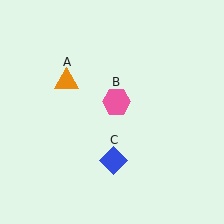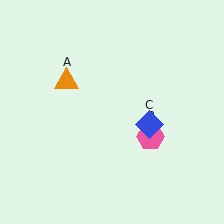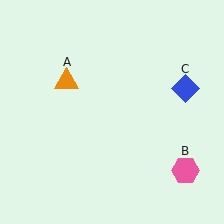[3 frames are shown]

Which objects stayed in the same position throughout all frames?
Orange triangle (object A) remained stationary.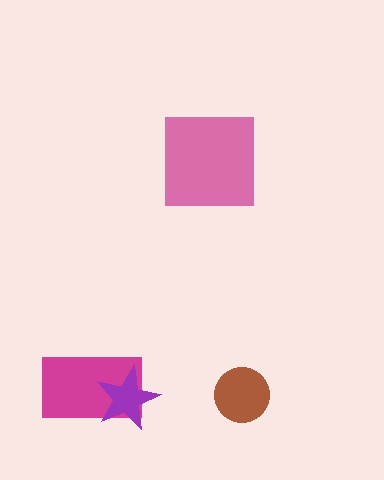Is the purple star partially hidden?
No, no other shape covers it.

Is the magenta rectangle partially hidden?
Yes, it is partially covered by another shape.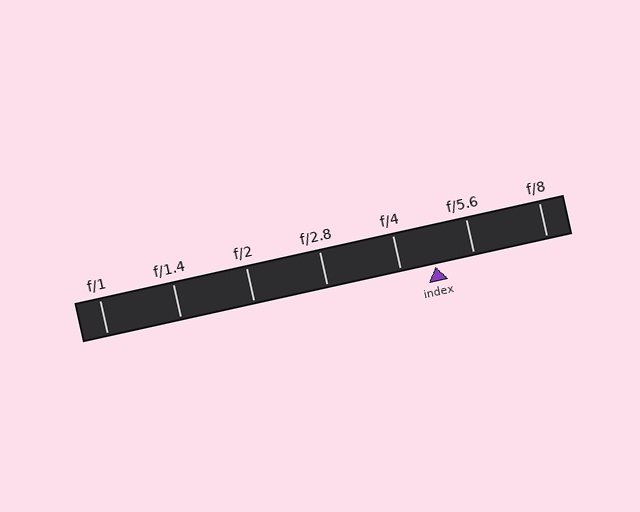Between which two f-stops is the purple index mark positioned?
The index mark is between f/4 and f/5.6.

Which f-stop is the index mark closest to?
The index mark is closest to f/4.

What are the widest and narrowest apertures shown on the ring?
The widest aperture shown is f/1 and the narrowest is f/8.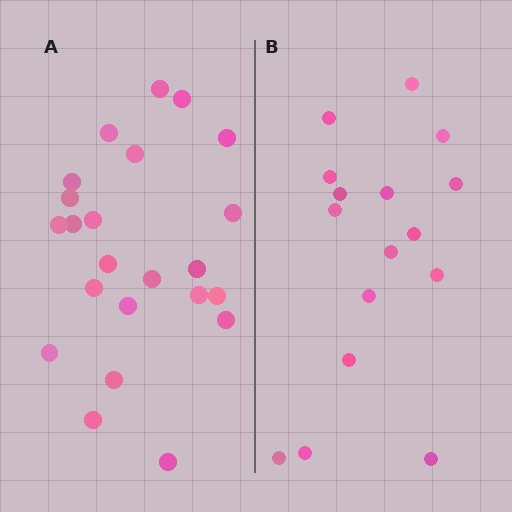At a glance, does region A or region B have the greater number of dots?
Region A (the left region) has more dots.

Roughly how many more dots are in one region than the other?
Region A has roughly 8 or so more dots than region B.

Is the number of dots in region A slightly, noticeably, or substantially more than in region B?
Region A has noticeably more, but not dramatically so. The ratio is roughly 1.4 to 1.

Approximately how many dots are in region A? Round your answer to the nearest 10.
About 20 dots. (The exact count is 23, which rounds to 20.)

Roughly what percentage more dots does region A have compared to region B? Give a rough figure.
About 45% more.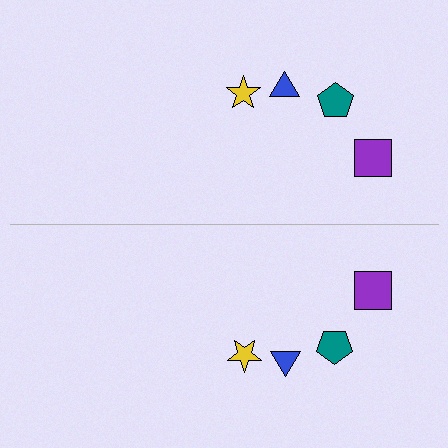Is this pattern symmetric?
Yes, this pattern has bilateral (reflection) symmetry.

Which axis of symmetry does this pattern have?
The pattern has a horizontal axis of symmetry running through the center of the image.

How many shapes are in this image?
There are 8 shapes in this image.